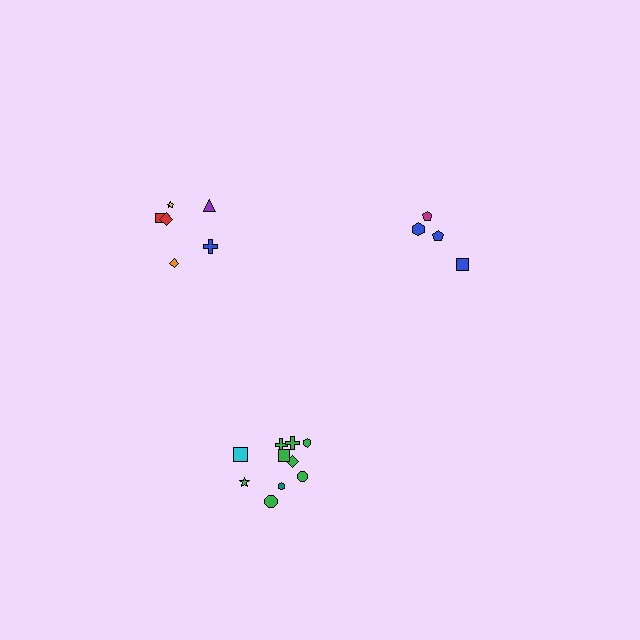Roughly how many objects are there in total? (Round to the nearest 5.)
Roughly 20 objects in total.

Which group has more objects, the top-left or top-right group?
The top-left group.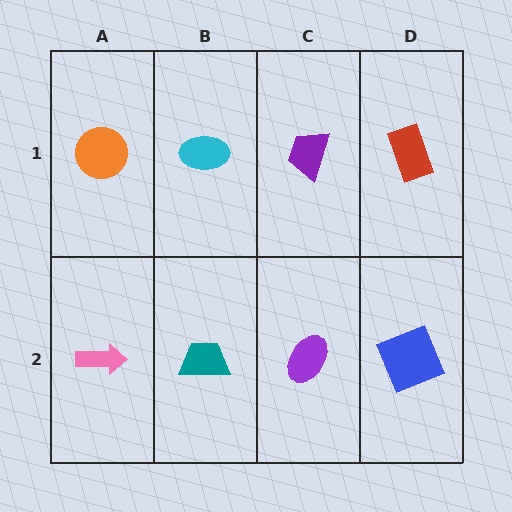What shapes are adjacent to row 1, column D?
A blue square (row 2, column D), a purple trapezoid (row 1, column C).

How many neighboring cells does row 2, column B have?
3.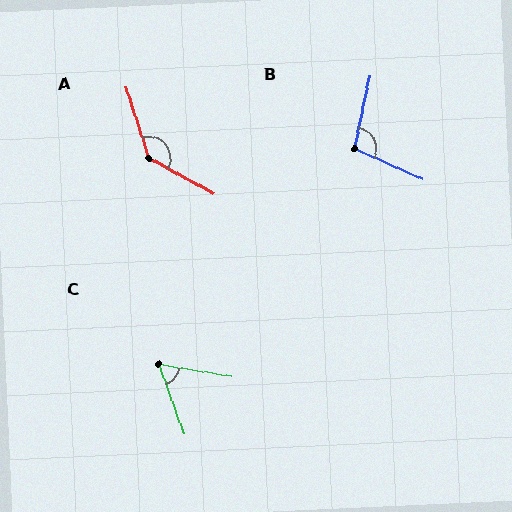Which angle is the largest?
A, at approximately 136 degrees.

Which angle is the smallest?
C, at approximately 61 degrees.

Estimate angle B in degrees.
Approximately 103 degrees.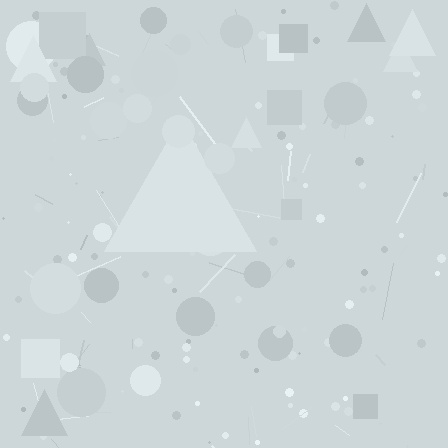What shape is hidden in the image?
A triangle is hidden in the image.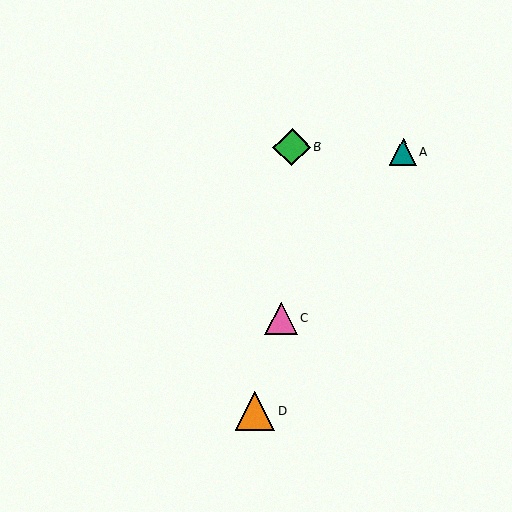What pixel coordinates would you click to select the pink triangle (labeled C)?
Click at (281, 318) to select the pink triangle C.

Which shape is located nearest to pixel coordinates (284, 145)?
The green diamond (labeled B) at (292, 147) is nearest to that location.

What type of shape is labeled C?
Shape C is a pink triangle.